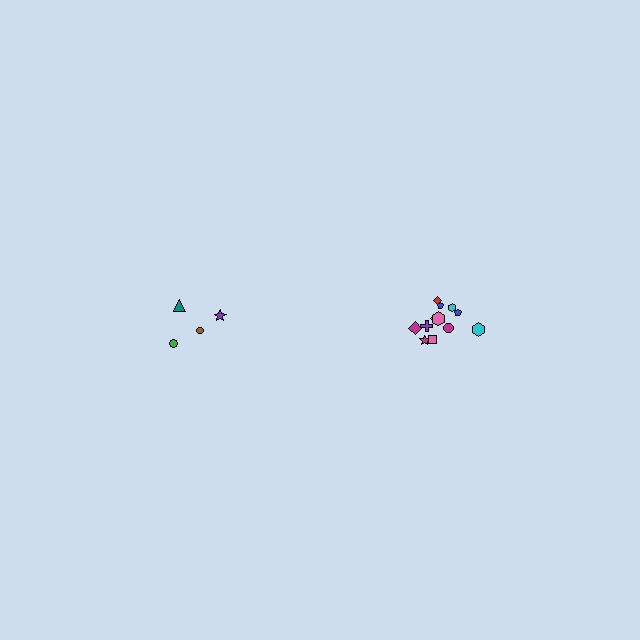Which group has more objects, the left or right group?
The right group.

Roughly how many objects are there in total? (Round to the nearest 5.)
Roughly 15 objects in total.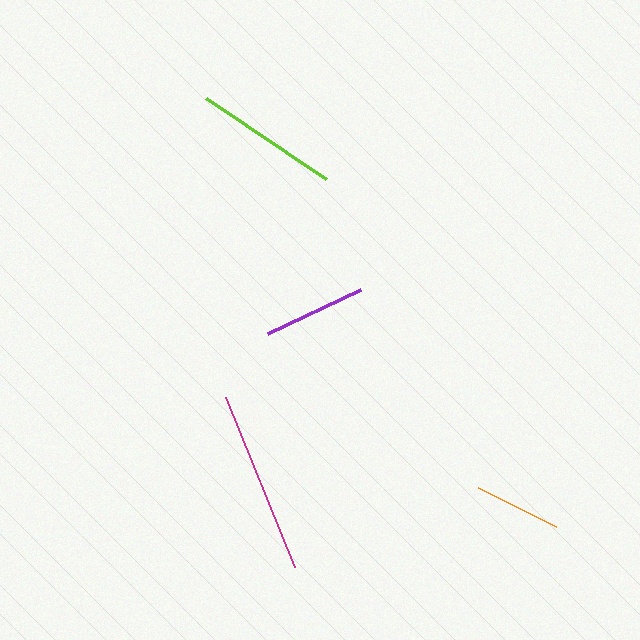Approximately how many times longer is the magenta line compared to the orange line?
The magenta line is approximately 2.1 times the length of the orange line.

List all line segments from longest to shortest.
From longest to shortest: magenta, lime, purple, orange.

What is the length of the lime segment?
The lime segment is approximately 145 pixels long.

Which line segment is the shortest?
The orange line is the shortest at approximately 86 pixels.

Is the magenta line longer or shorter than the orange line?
The magenta line is longer than the orange line.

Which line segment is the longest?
The magenta line is the longest at approximately 184 pixels.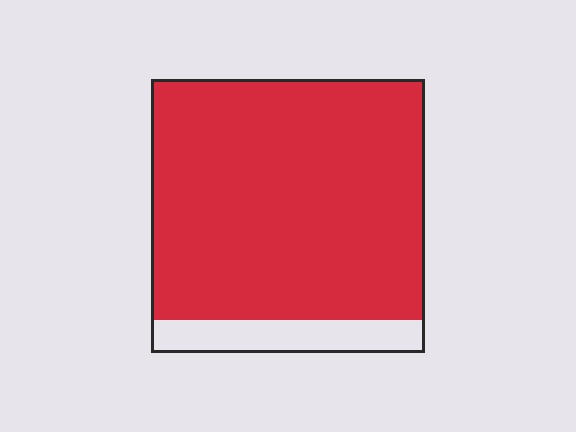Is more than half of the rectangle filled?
Yes.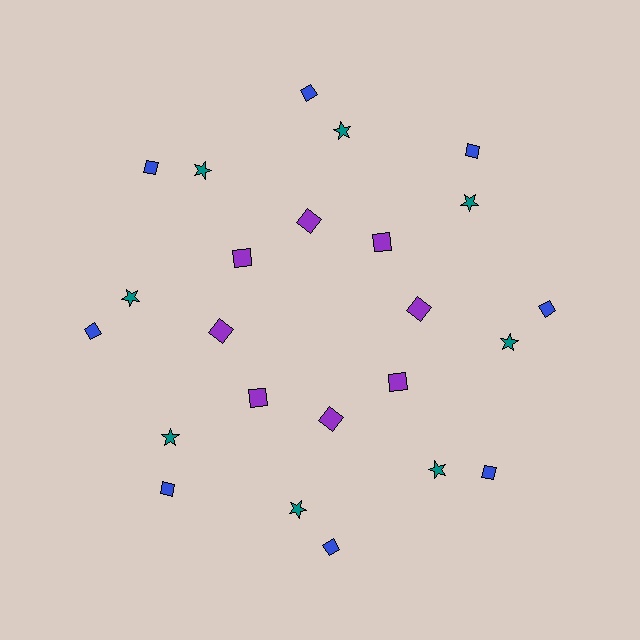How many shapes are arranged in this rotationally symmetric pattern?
There are 24 shapes, arranged in 8 groups of 3.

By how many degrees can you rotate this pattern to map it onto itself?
The pattern maps onto itself every 45 degrees of rotation.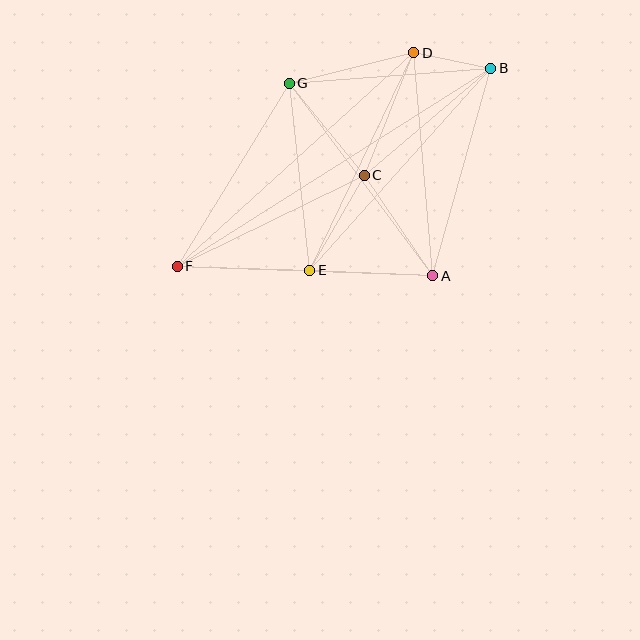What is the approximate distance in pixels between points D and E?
The distance between D and E is approximately 241 pixels.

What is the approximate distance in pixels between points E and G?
The distance between E and G is approximately 188 pixels.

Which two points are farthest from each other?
Points B and F are farthest from each other.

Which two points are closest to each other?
Points B and D are closest to each other.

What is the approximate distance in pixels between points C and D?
The distance between C and D is approximately 132 pixels.